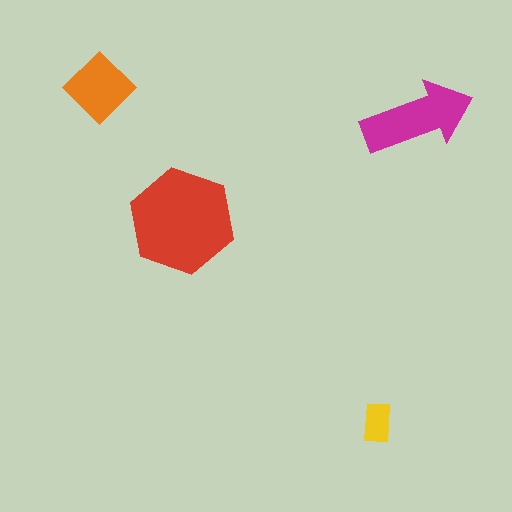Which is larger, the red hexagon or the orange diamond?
The red hexagon.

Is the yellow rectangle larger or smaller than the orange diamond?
Smaller.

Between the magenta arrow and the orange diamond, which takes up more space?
The magenta arrow.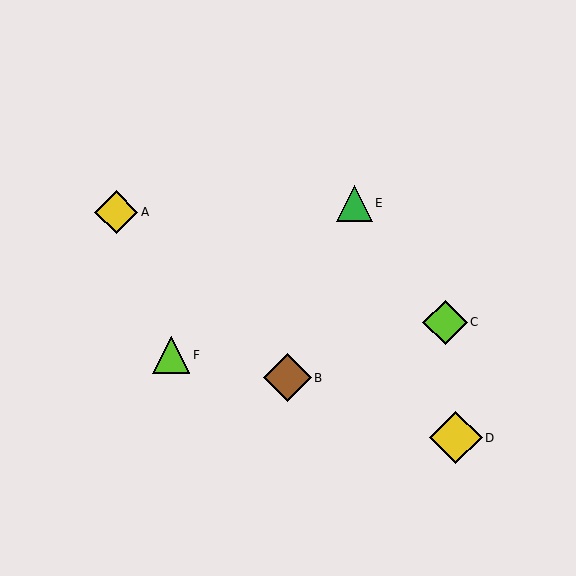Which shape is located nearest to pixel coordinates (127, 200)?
The yellow diamond (labeled A) at (116, 212) is nearest to that location.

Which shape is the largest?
The yellow diamond (labeled D) is the largest.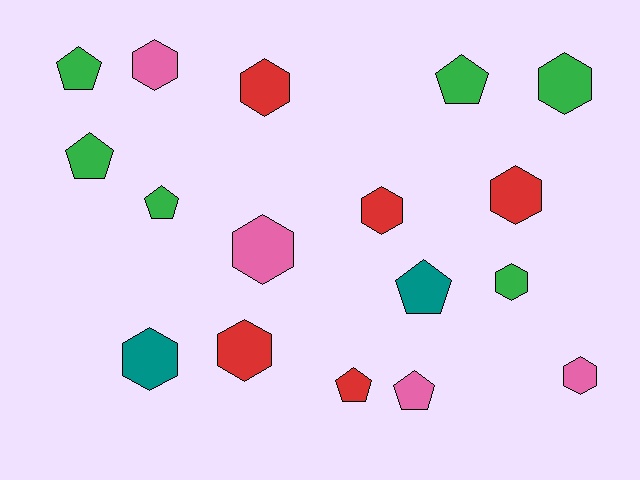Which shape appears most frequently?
Hexagon, with 10 objects.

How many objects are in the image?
There are 17 objects.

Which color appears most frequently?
Green, with 6 objects.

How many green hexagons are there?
There are 2 green hexagons.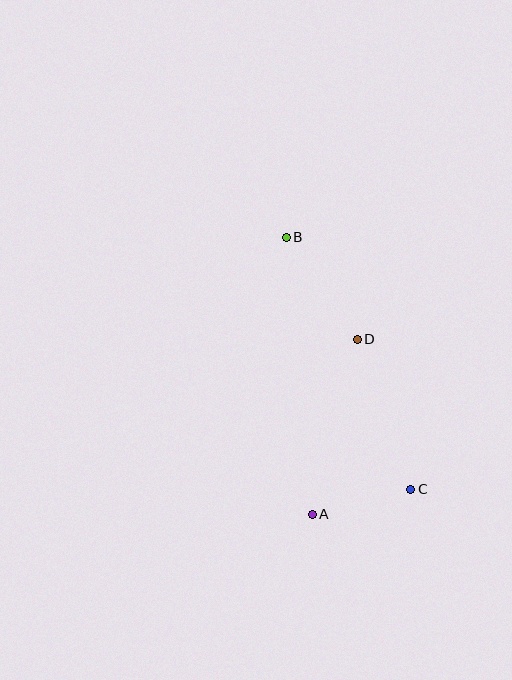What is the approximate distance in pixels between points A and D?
The distance between A and D is approximately 181 pixels.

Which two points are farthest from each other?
Points B and C are farthest from each other.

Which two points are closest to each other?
Points A and C are closest to each other.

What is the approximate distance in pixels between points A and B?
The distance between A and B is approximately 278 pixels.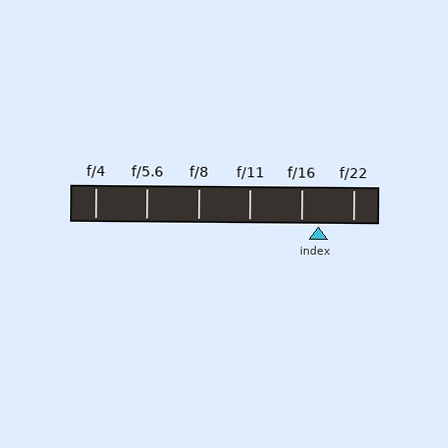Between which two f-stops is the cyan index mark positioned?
The index mark is between f/16 and f/22.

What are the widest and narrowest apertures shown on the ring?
The widest aperture shown is f/4 and the narrowest is f/22.